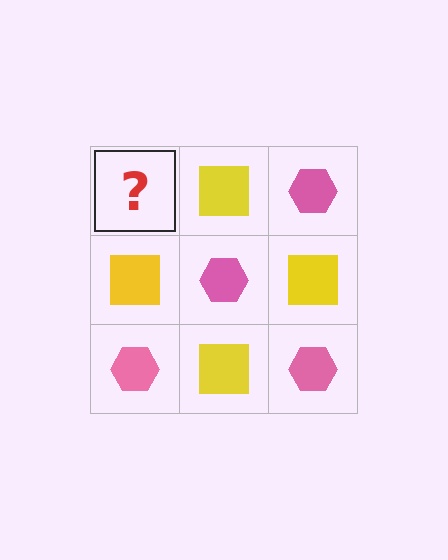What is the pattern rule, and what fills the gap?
The rule is that it alternates pink hexagon and yellow square in a checkerboard pattern. The gap should be filled with a pink hexagon.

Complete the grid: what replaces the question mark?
The question mark should be replaced with a pink hexagon.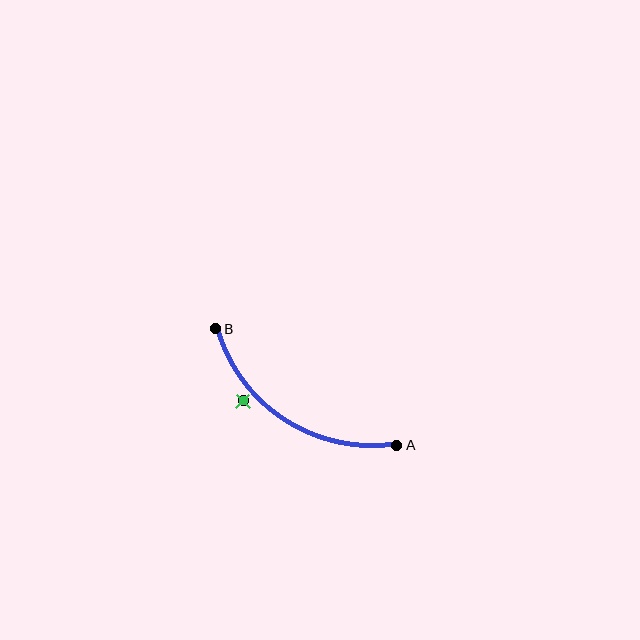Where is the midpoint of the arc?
The arc midpoint is the point on the curve farthest from the straight line joining A and B. It sits below that line.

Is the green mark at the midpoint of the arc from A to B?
No — the green mark does not lie on the arc at all. It sits slightly outside the curve.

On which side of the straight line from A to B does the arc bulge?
The arc bulges below the straight line connecting A and B.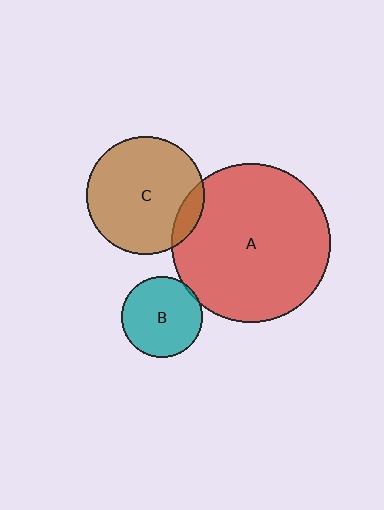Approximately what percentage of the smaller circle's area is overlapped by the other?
Approximately 5%.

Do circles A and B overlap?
Yes.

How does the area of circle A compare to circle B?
Approximately 3.9 times.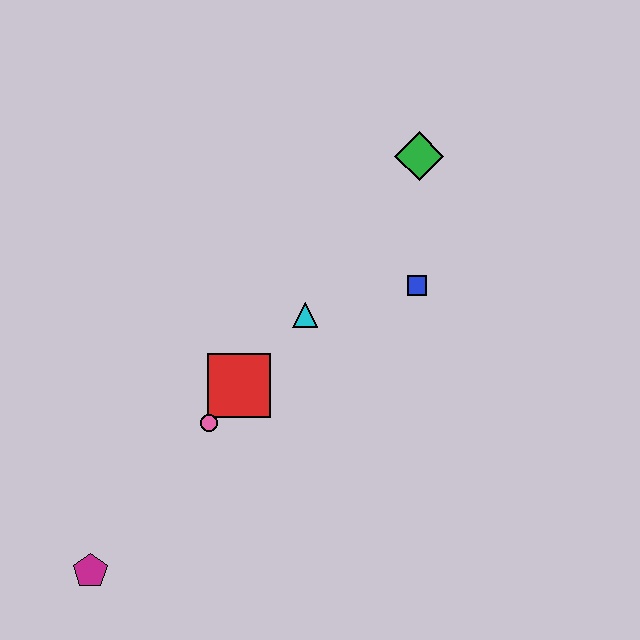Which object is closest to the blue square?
The cyan triangle is closest to the blue square.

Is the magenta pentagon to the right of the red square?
No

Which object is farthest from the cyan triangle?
The magenta pentagon is farthest from the cyan triangle.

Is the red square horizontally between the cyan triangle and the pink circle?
Yes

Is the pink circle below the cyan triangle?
Yes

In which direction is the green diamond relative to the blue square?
The green diamond is above the blue square.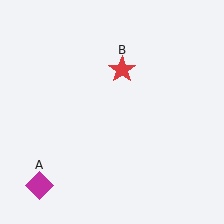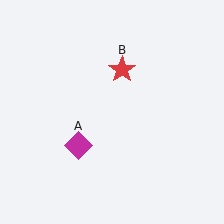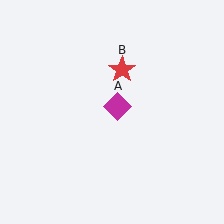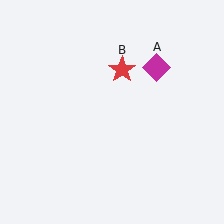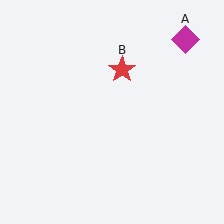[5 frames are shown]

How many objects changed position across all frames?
1 object changed position: magenta diamond (object A).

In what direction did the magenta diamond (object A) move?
The magenta diamond (object A) moved up and to the right.